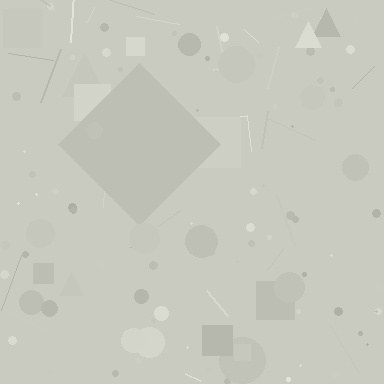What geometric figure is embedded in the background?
A diamond is embedded in the background.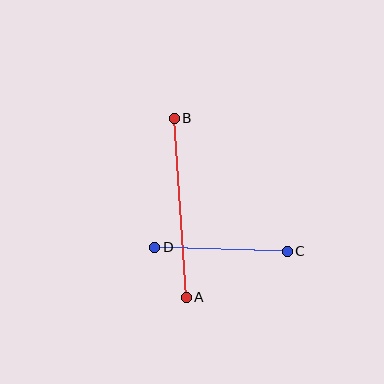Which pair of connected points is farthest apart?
Points A and B are farthest apart.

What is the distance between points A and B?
The distance is approximately 179 pixels.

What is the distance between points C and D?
The distance is approximately 132 pixels.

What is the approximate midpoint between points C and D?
The midpoint is at approximately (221, 249) pixels.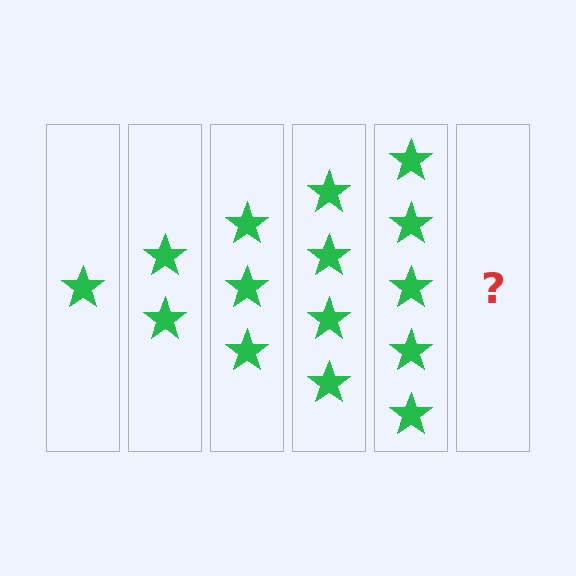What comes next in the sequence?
The next element should be 6 stars.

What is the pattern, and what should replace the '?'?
The pattern is that each step adds one more star. The '?' should be 6 stars.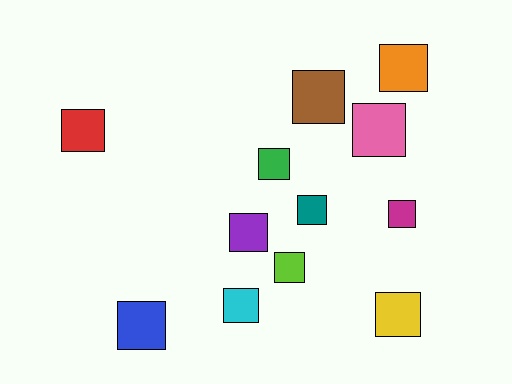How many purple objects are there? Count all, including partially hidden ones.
There is 1 purple object.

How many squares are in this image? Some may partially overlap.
There are 12 squares.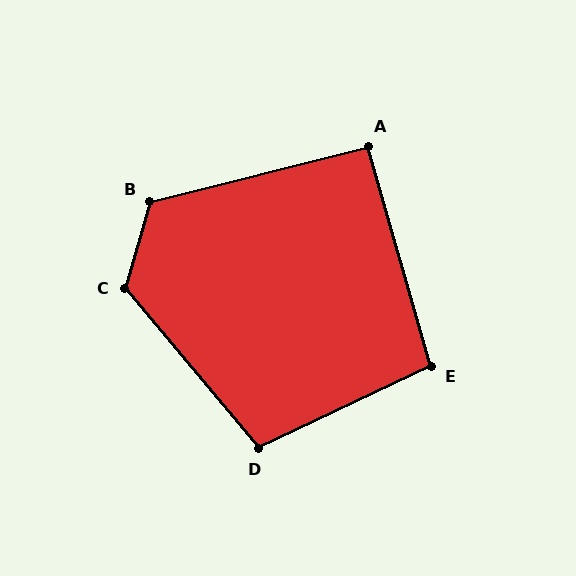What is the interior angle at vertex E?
Approximately 100 degrees (obtuse).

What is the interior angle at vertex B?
Approximately 120 degrees (obtuse).